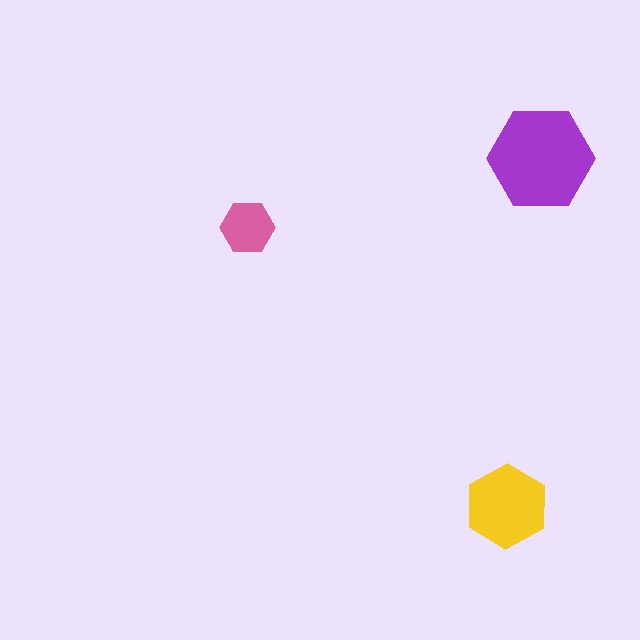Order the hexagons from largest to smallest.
the purple one, the yellow one, the pink one.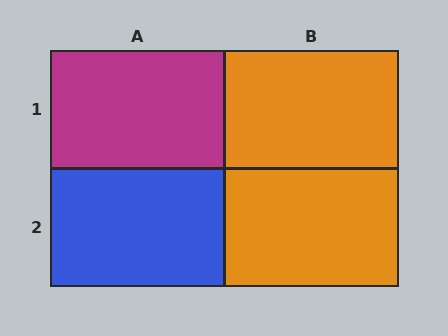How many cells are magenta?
1 cell is magenta.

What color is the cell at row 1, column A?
Magenta.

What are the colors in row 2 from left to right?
Blue, orange.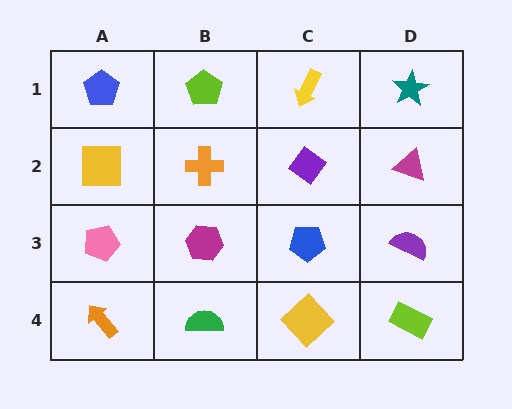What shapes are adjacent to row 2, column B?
A lime pentagon (row 1, column B), a magenta hexagon (row 3, column B), a yellow square (row 2, column A), a purple diamond (row 2, column C).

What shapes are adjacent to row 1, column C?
A purple diamond (row 2, column C), a lime pentagon (row 1, column B), a teal star (row 1, column D).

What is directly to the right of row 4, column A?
A green semicircle.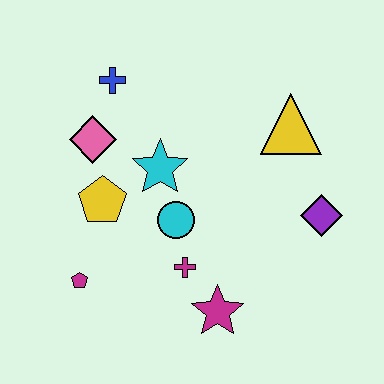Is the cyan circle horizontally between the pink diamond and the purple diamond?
Yes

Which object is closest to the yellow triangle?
The purple diamond is closest to the yellow triangle.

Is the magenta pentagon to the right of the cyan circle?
No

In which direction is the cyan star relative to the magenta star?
The cyan star is above the magenta star.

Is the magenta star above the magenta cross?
No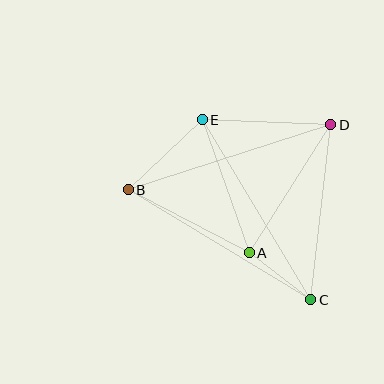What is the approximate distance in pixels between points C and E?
The distance between C and E is approximately 210 pixels.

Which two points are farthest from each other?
Points B and C are farthest from each other.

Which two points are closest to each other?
Points A and C are closest to each other.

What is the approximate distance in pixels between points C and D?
The distance between C and D is approximately 176 pixels.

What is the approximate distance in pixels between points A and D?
The distance between A and D is approximately 152 pixels.